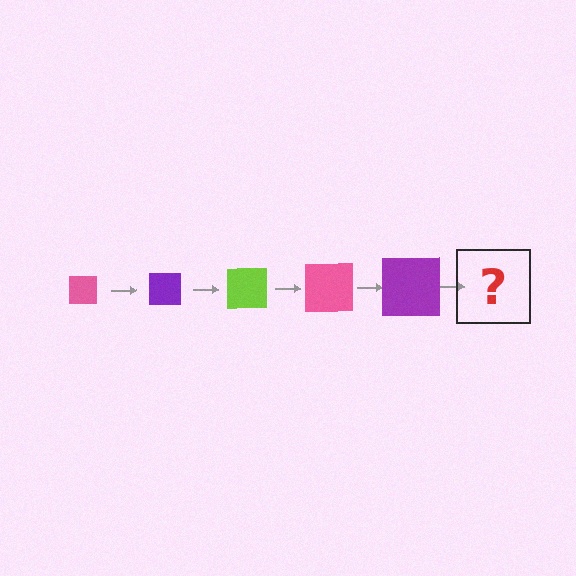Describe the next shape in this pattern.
It should be a lime square, larger than the previous one.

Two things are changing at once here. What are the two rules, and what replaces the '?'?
The two rules are that the square grows larger each step and the color cycles through pink, purple, and lime. The '?' should be a lime square, larger than the previous one.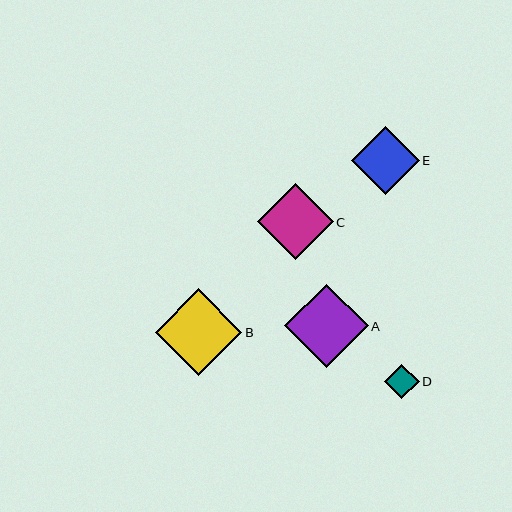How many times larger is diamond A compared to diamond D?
Diamond A is approximately 2.4 times the size of diamond D.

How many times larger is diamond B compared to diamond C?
Diamond B is approximately 1.1 times the size of diamond C.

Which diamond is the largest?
Diamond B is the largest with a size of approximately 86 pixels.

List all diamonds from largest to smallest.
From largest to smallest: B, A, C, E, D.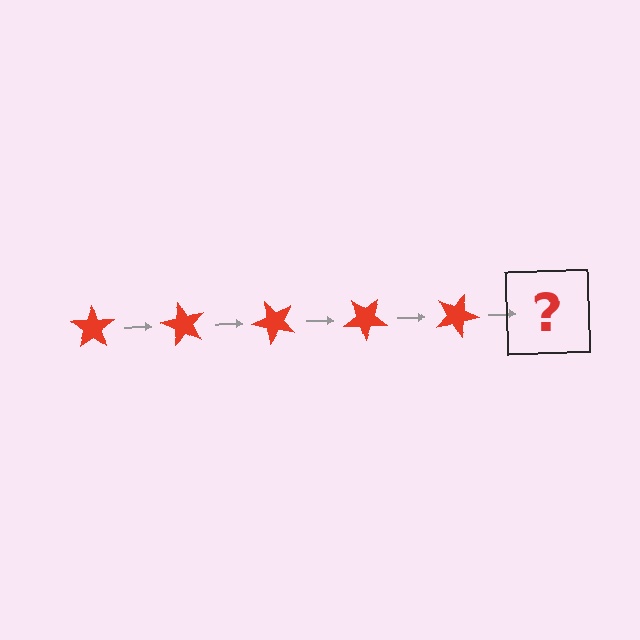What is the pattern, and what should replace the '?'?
The pattern is that the star rotates 60 degrees each step. The '?' should be a red star rotated 300 degrees.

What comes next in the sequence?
The next element should be a red star rotated 300 degrees.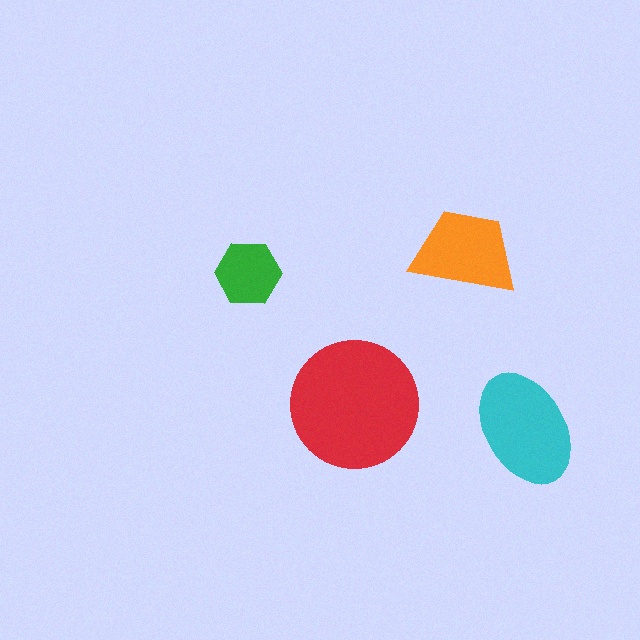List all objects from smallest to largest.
The green hexagon, the orange trapezoid, the cyan ellipse, the red circle.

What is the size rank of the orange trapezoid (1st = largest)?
3rd.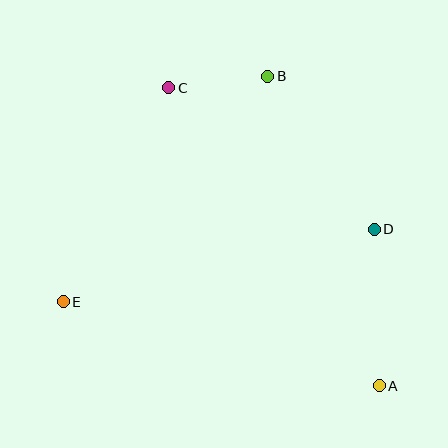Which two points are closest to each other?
Points B and C are closest to each other.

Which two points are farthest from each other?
Points A and C are farthest from each other.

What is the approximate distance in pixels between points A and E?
The distance between A and E is approximately 327 pixels.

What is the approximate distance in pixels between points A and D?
The distance between A and D is approximately 157 pixels.